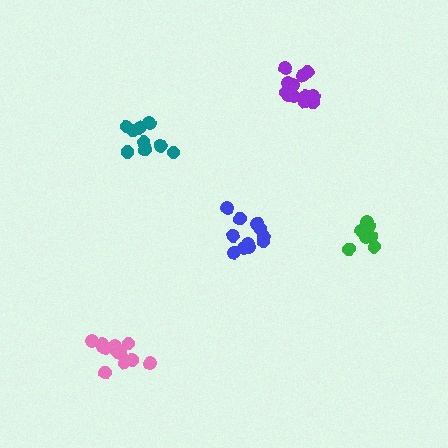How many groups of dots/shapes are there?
There are 5 groups.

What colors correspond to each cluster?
The clusters are colored: blue, teal, purple, pink, green.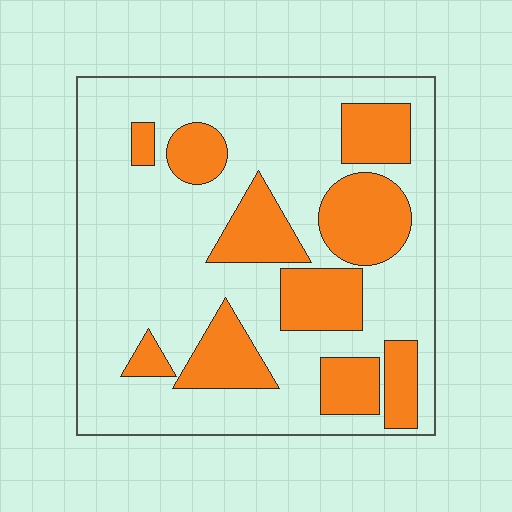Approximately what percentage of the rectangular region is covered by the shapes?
Approximately 30%.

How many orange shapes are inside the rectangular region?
10.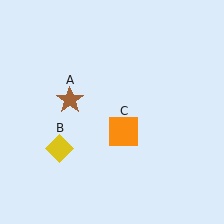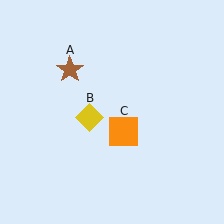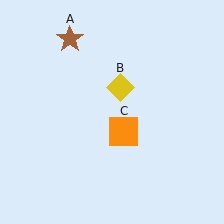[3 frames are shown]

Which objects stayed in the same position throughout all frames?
Orange square (object C) remained stationary.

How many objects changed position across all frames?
2 objects changed position: brown star (object A), yellow diamond (object B).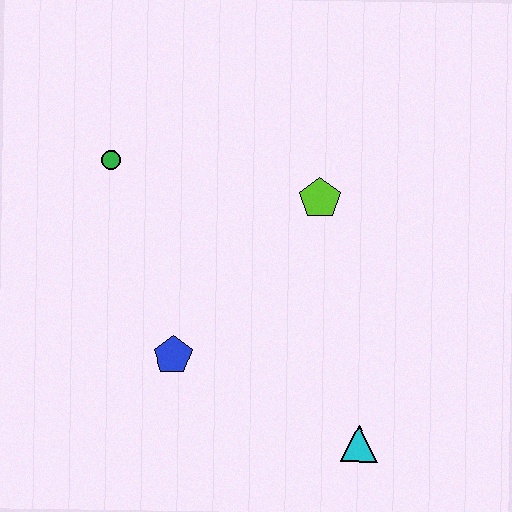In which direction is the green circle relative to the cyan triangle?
The green circle is above the cyan triangle.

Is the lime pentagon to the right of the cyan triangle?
No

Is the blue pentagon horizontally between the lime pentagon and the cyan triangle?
No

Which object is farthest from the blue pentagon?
The lime pentagon is farthest from the blue pentagon.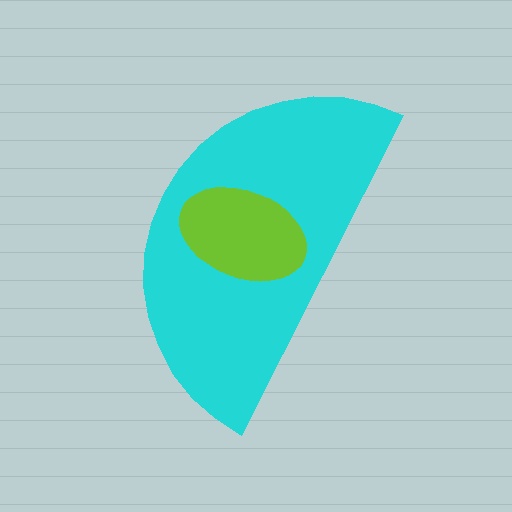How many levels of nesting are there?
2.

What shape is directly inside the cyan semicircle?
The lime ellipse.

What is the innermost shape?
The lime ellipse.